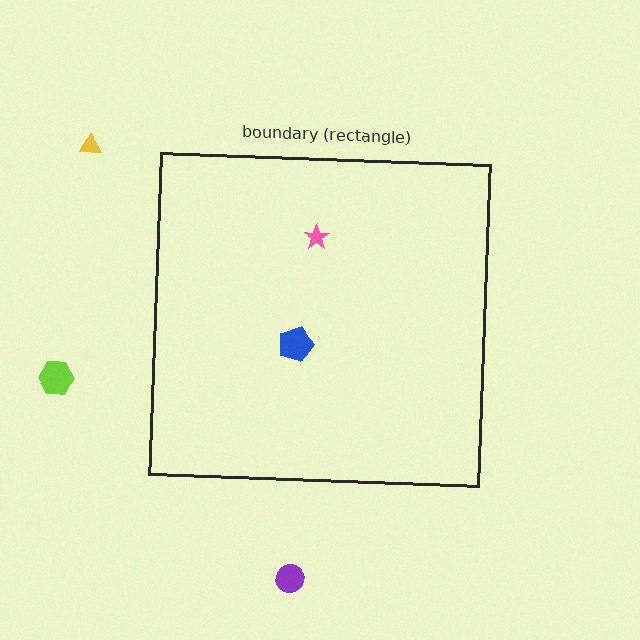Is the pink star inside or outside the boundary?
Inside.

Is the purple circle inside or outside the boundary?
Outside.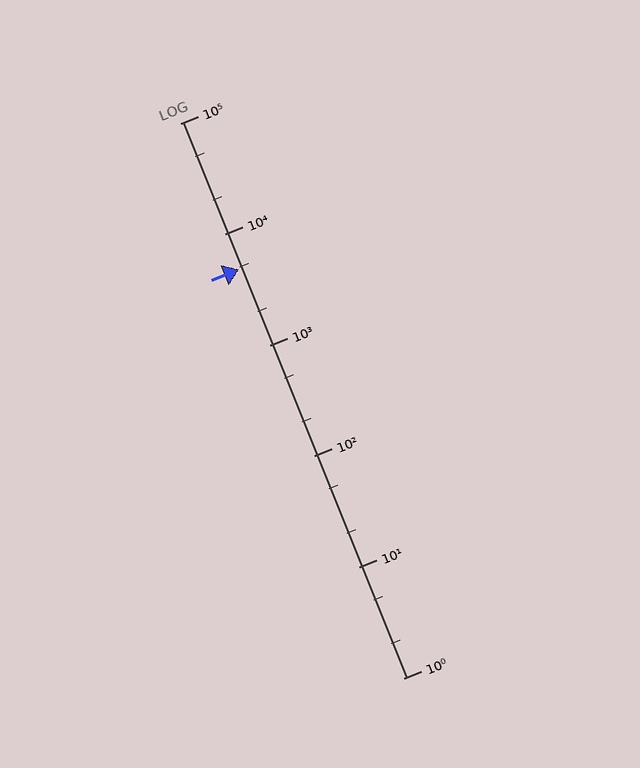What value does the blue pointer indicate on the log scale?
The pointer indicates approximately 4800.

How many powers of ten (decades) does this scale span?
The scale spans 5 decades, from 1 to 100000.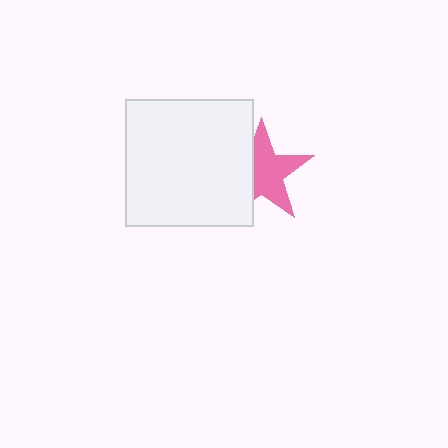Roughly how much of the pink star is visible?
Most of it is visible (roughly 65%).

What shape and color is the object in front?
The object in front is a white square.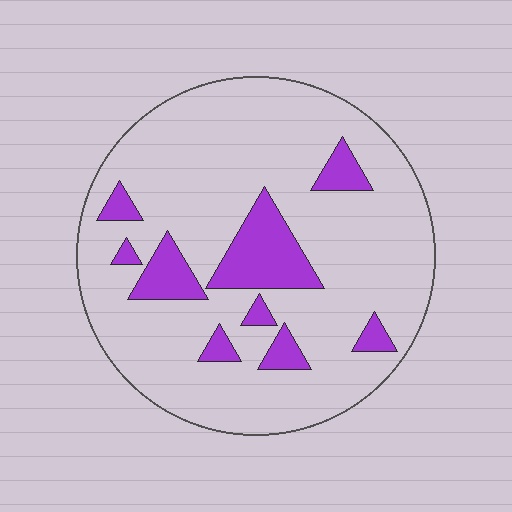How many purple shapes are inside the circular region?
9.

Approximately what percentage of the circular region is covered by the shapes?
Approximately 15%.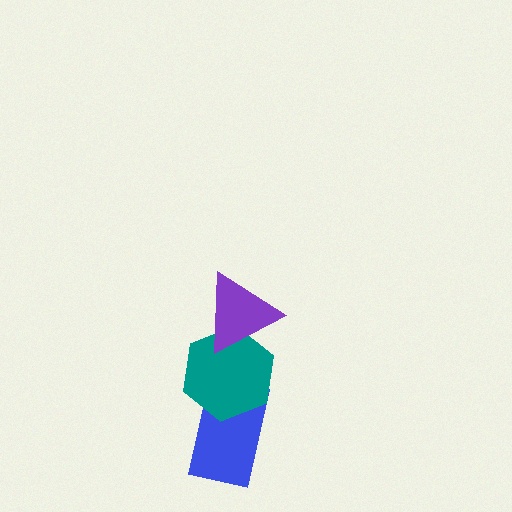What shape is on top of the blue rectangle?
The teal hexagon is on top of the blue rectangle.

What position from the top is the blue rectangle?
The blue rectangle is 3rd from the top.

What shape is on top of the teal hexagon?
The purple triangle is on top of the teal hexagon.